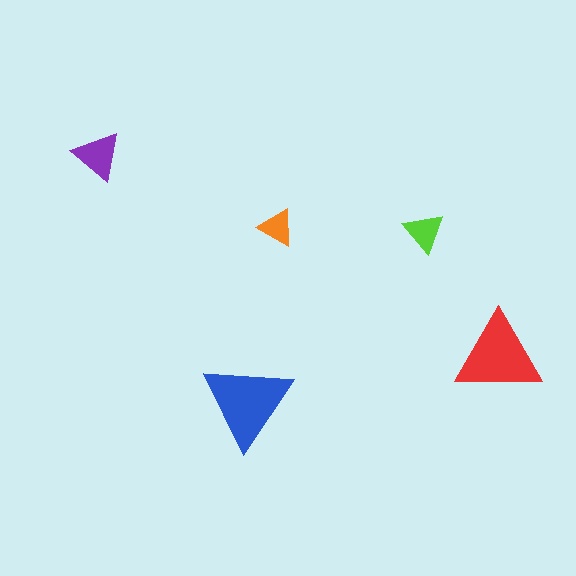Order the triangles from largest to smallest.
the blue one, the red one, the purple one, the lime one, the orange one.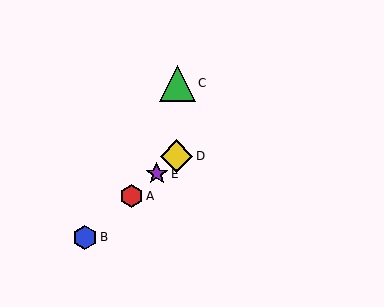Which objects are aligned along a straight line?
Objects A, B, D, E are aligned along a straight line.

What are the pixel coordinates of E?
Object E is at (157, 174).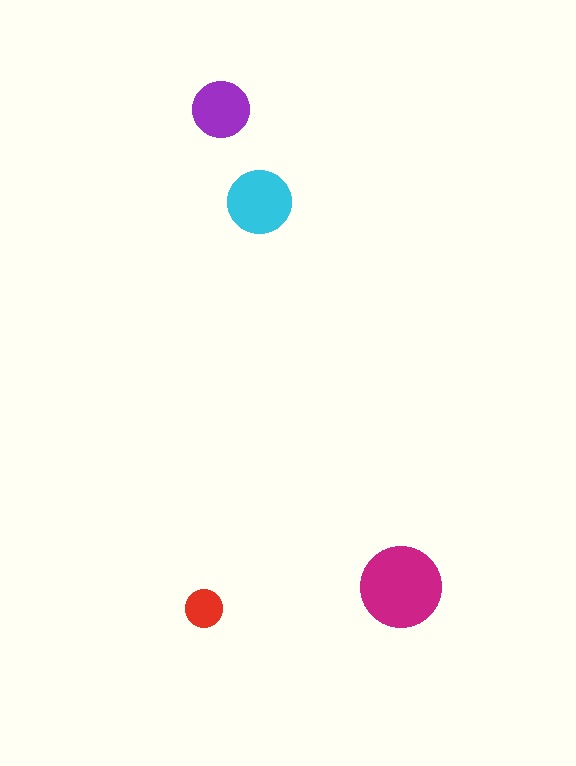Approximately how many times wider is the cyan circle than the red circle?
About 1.5 times wider.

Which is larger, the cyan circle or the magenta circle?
The magenta one.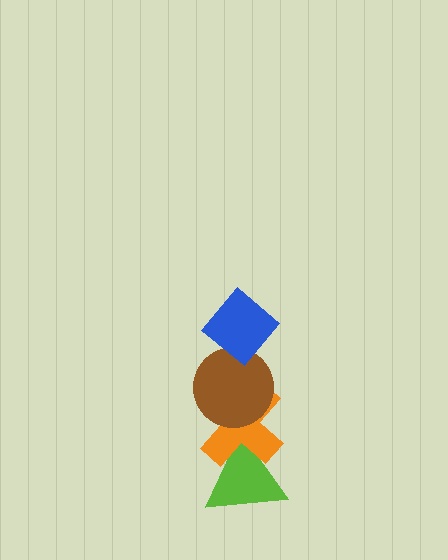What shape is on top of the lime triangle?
The orange cross is on top of the lime triangle.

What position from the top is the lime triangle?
The lime triangle is 4th from the top.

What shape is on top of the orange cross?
The brown circle is on top of the orange cross.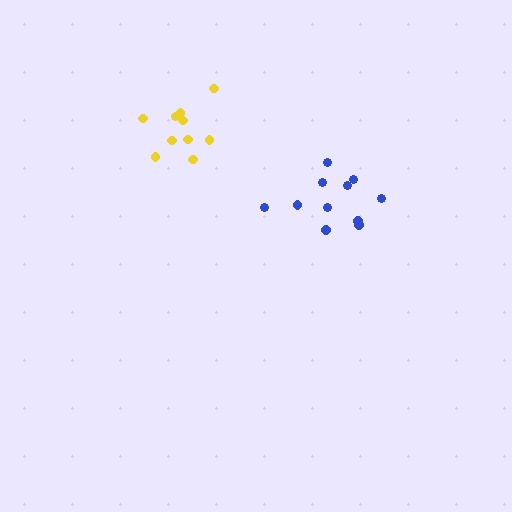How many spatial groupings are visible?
There are 2 spatial groupings.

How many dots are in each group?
Group 1: 11 dots, Group 2: 10 dots (21 total).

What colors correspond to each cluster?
The clusters are colored: blue, yellow.